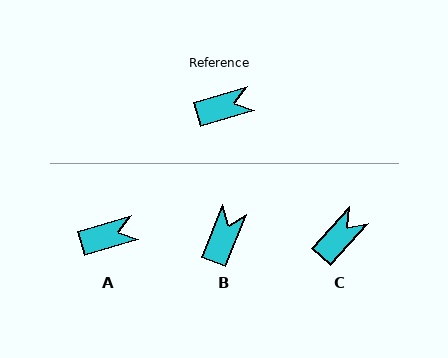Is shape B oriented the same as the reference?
No, it is off by about 52 degrees.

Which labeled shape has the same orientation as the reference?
A.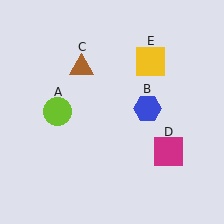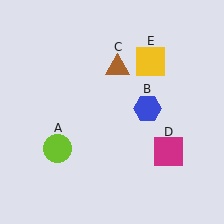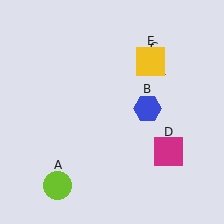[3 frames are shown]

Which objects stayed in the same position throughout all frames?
Blue hexagon (object B) and magenta square (object D) and yellow square (object E) remained stationary.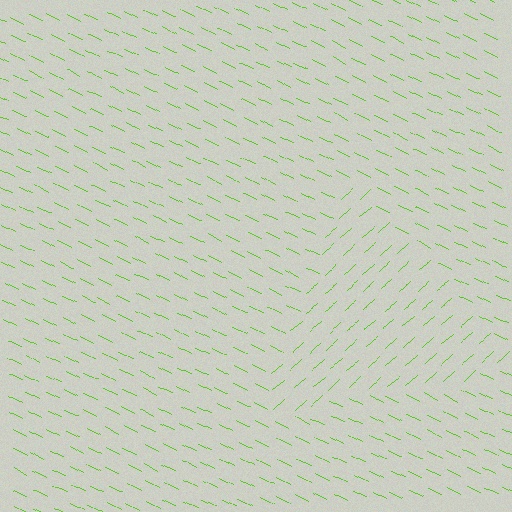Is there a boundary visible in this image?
Yes, there is a texture boundary formed by a change in line orientation.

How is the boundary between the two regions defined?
The boundary is defined purely by a change in line orientation (approximately 68 degrees difference). All lines are the same color and thickness.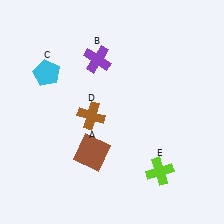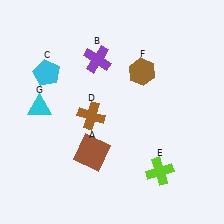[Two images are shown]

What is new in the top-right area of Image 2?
A brown hexagon (F) was added in the top-right area of Image 2.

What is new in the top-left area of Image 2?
A cyan triangle (G) was added in the top-left area of Image 2.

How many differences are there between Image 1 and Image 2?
There are 2 differences between the two images.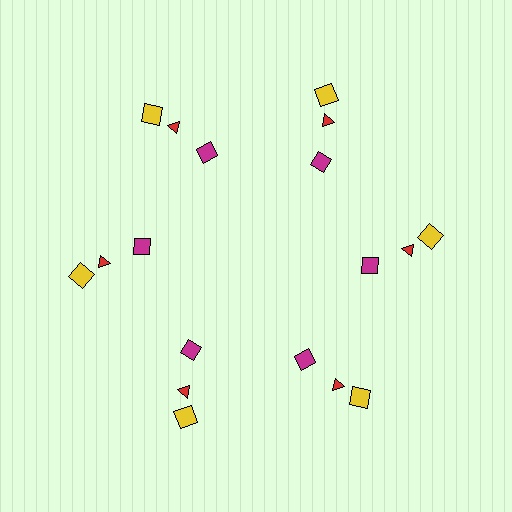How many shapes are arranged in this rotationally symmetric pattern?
There are 18 shapes, arranged in 6 groups of 3.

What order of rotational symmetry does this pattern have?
This pattern has 6-fold rotational symmetry.